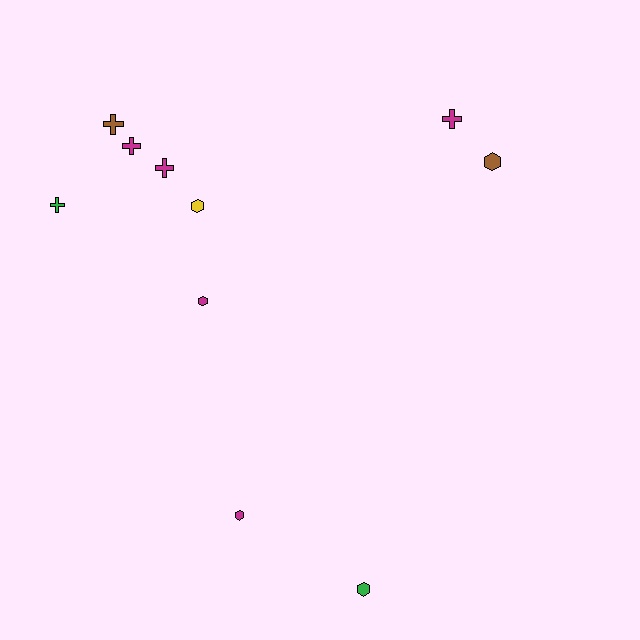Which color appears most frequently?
Magenta, with 5 objects.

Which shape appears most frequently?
Cross, with 5 objects.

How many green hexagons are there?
There is 1 green hexagon.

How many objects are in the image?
There are 10 objects.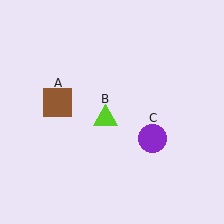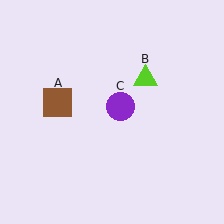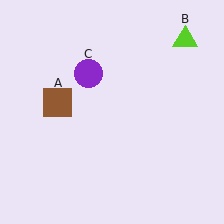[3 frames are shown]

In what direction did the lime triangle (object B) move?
The lime triangle (object B) moved up and to the right.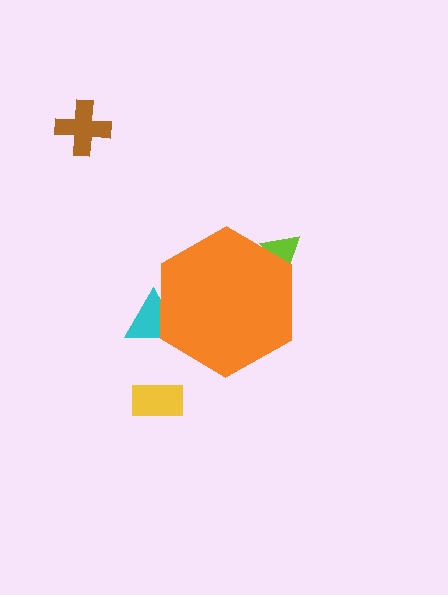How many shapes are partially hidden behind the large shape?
2 shapes are partially hidden.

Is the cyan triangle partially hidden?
Yes, the cyan triangle is partially hidden behind the orange hexagon.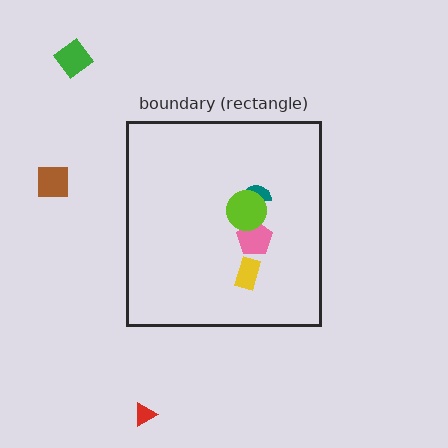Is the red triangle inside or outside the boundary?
Outside.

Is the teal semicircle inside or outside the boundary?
Inside.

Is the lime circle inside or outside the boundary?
Inside.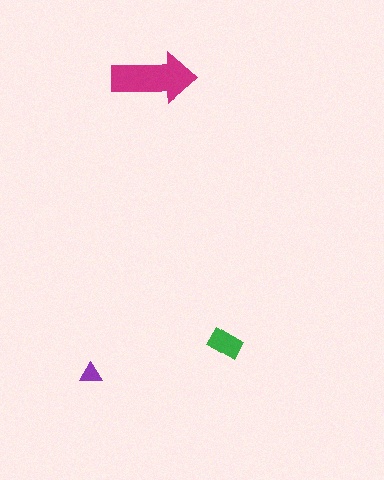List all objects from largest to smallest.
The magenta arrow, the green rectangle, the purple triangle.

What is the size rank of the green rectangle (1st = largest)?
2nd.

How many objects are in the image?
There are 3 objects in the image.